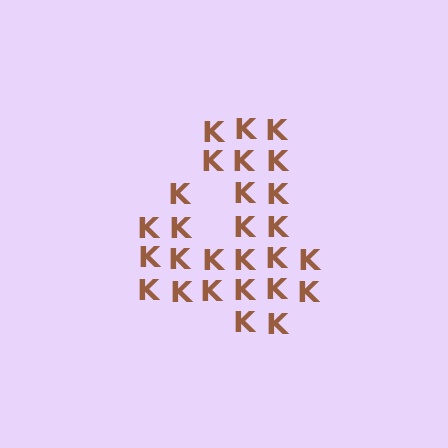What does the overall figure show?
The overall figure shows the digit 4.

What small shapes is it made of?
It is made of small letter K's.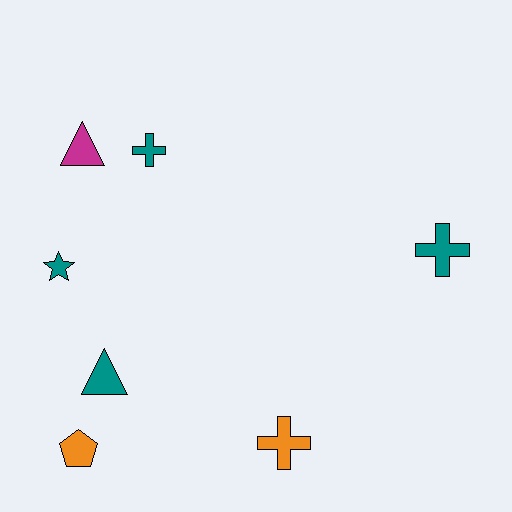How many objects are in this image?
There are 7 objects.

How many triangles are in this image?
There are 2 triangles.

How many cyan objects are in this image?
There are no cyan objects.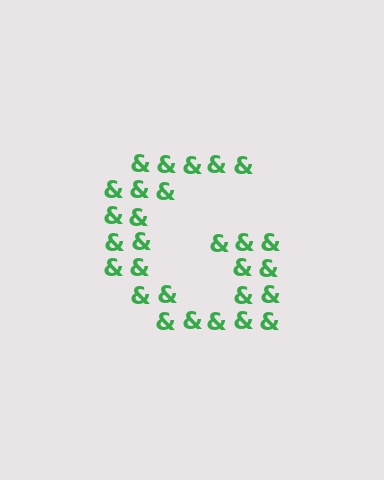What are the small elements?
The small elements are ampersands.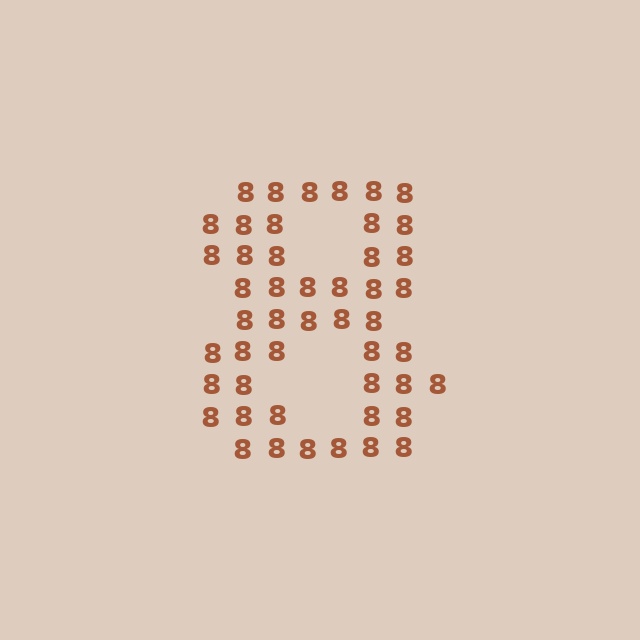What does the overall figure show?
The overall figure shows the digit 8.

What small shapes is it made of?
It is made of small digit 8's.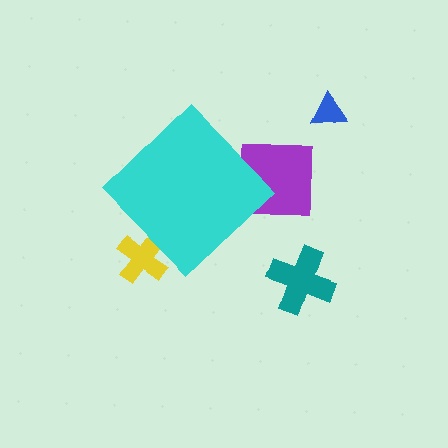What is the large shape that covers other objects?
A cyan diamond.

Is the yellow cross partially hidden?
Yes, the yellow cross is partially hidden behind the cyan diamond.